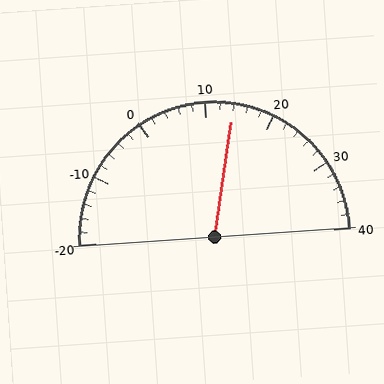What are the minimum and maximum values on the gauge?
The gauge ranges from -20 to 40.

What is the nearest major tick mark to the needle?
The nearest major tick mark is 10.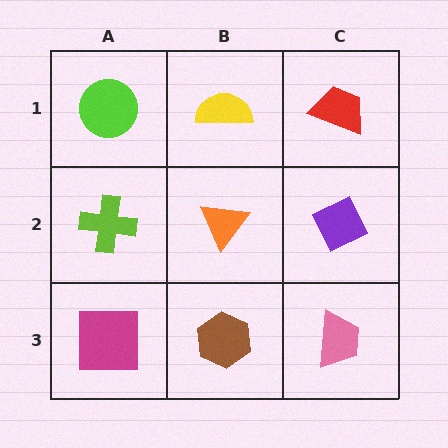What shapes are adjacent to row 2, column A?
A lime circle (row 1, column A), a magenta square (row 3, column A), an orange triangle (row 2, column B).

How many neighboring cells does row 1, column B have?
3.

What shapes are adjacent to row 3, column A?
A lime cross (row 2, column A), a brown hexagon (row 3, column B).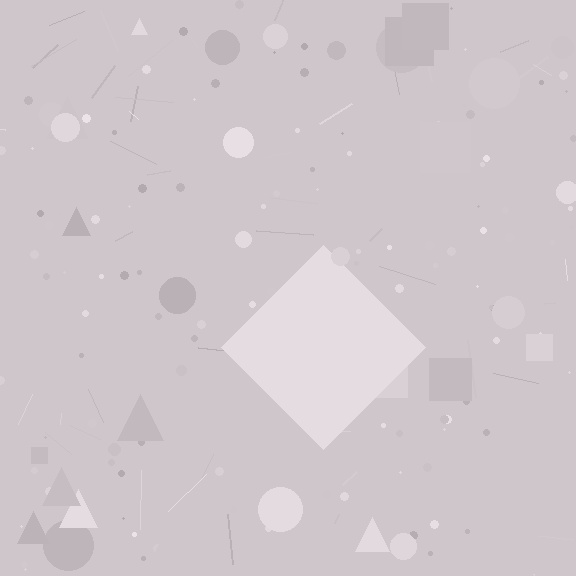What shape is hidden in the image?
A diamond is hidden in the image.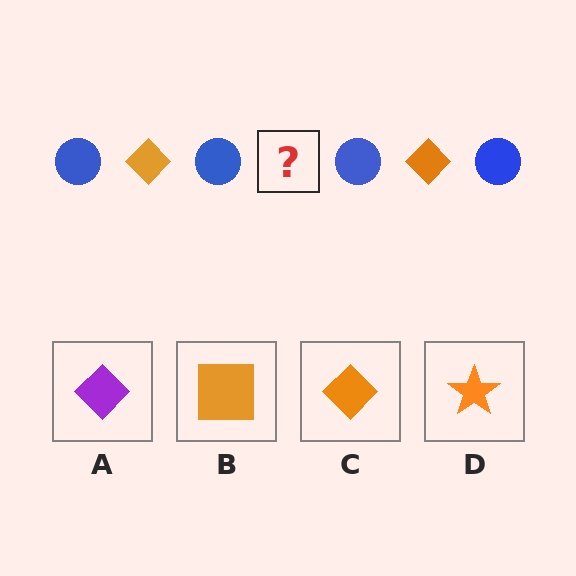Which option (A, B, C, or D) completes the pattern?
C.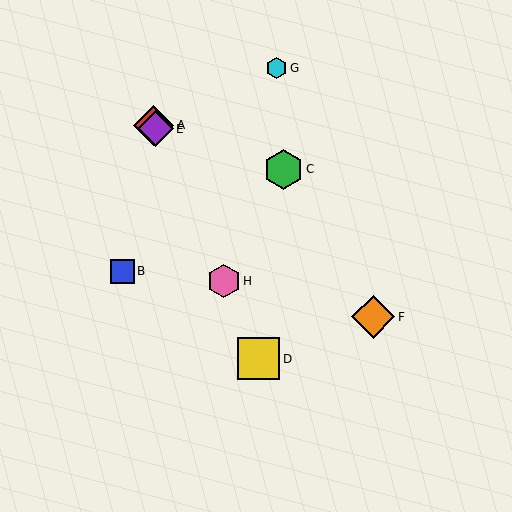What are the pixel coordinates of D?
Object D is at (259, 359).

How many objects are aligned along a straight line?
4 objects (A, D, E, H) are aligned along a straight line.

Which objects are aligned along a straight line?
Objects A, D, E, H are aligned along a straight line.